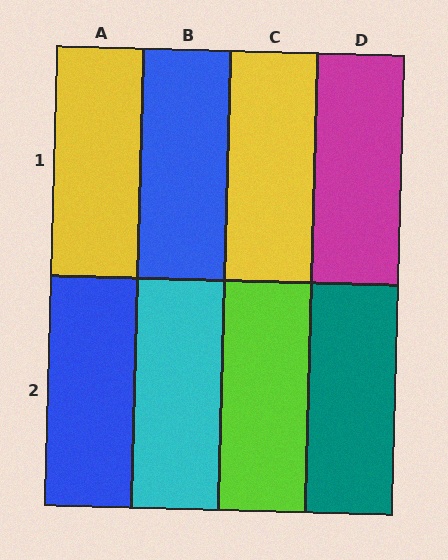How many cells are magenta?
1 cell is magenta.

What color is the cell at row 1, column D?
Magenta.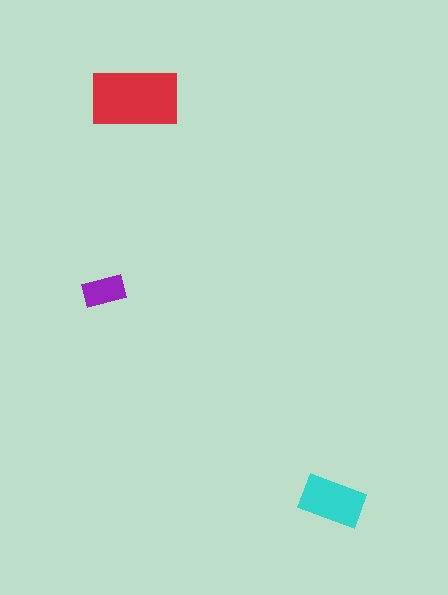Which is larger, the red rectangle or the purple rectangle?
The red one.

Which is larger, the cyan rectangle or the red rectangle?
The red one.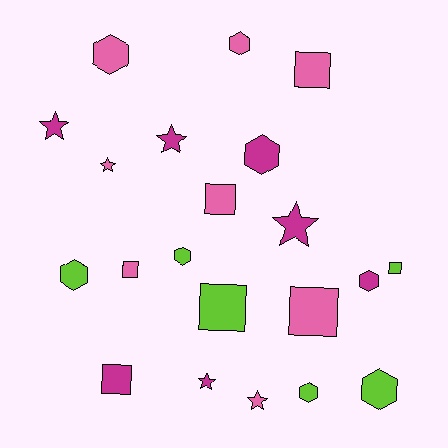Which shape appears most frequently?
Hexagon, with 8 objects.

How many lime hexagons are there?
There are 4 lime hexagons.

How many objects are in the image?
There are 21 objects.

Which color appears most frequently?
Pink, with 8 objects.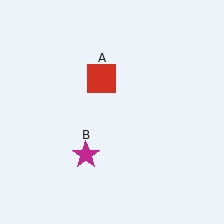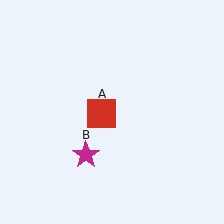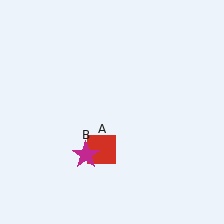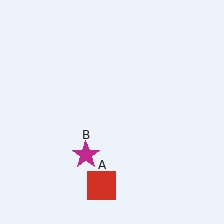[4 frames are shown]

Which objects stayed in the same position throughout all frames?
Magenta star (object B) remained stationary.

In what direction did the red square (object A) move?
The red square (object A) moved down.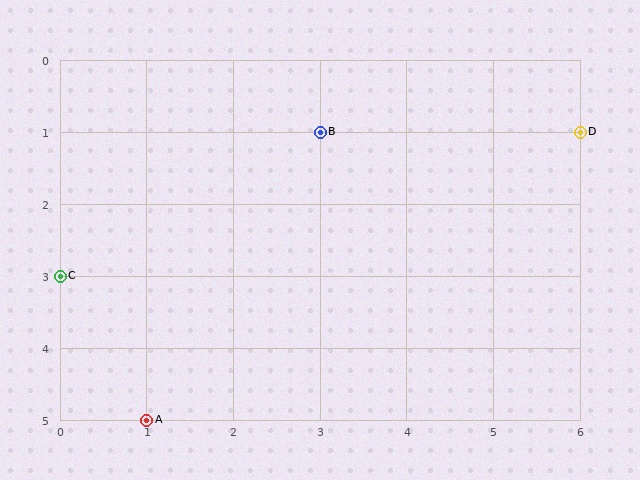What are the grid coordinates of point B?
Point B is at grid coordinates (3, 1).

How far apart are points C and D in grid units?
Points C and D are 6 columns and 2 rows apart (about 6.3 grid units diagonally).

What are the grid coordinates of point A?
Point A is at grid coordinates (1, 5).